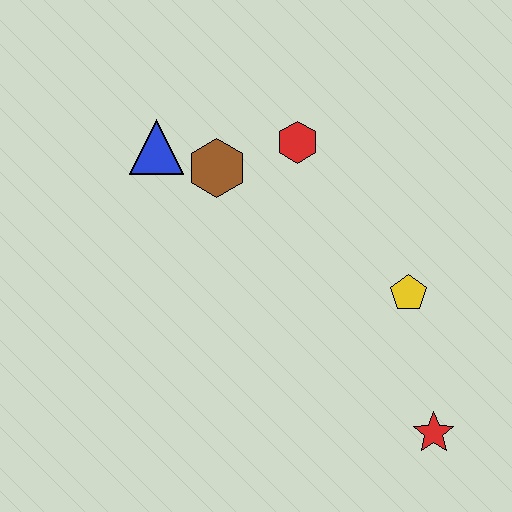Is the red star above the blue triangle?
No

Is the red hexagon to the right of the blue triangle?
Yes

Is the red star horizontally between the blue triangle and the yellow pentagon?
No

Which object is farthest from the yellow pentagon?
The blue triangle is farthest from the yellow pentagon.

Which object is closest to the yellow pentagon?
The red star is closest to the yellow pentagon.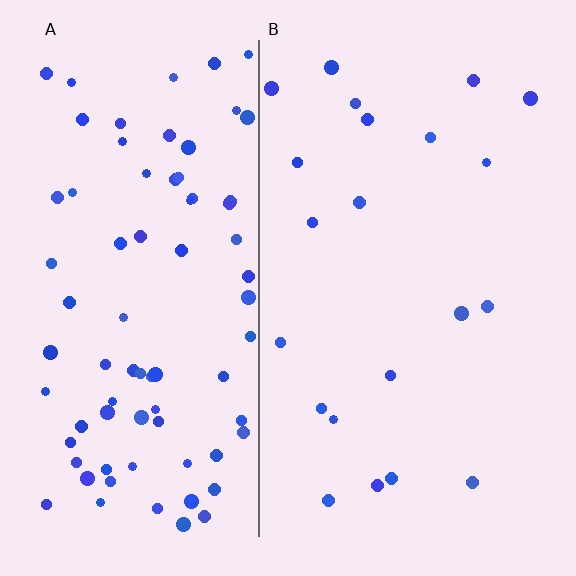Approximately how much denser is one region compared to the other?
Approximately 3.8× — region A over region B.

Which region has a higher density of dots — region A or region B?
A (the left).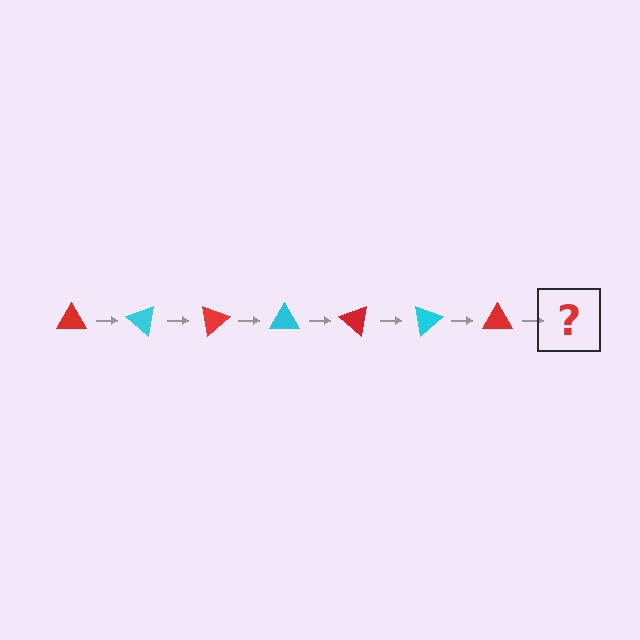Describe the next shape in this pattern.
It should be a cyan triangle, rotated 280 degrees from the start.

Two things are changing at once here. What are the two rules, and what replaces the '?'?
The two rules are that it rotates 40 degrees each step and the color cycles through red and cyan. The '?' should be a cyan triangle, rotated 280 degrees from the start.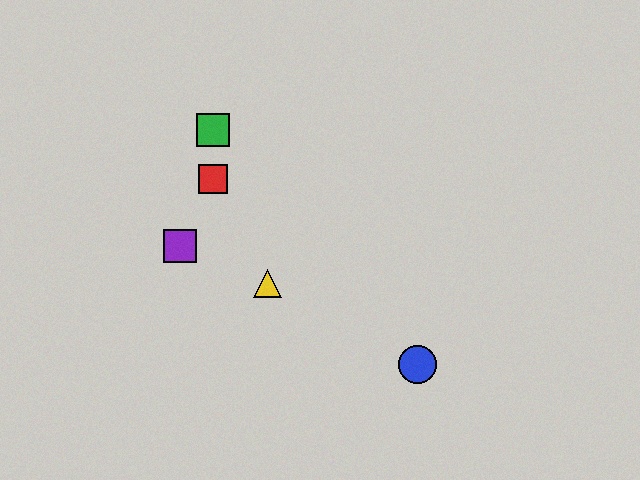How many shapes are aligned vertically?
2 shapes (the red square, the green square) are aligned vertically.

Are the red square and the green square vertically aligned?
Yes, both are at x≈213.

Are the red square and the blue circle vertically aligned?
No, the red square is at x≈213 and the blue circle is at x≈418.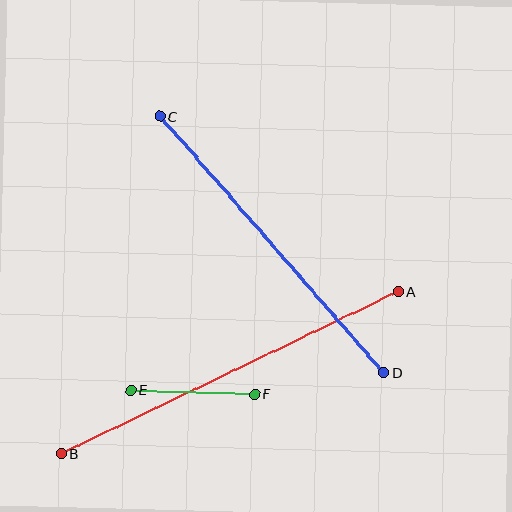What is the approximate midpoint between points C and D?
The midpoint is at approximately (272, 244) pixels.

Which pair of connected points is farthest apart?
Points A and B are farthest apart.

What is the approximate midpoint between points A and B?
The midpoint is at approximately (230, 373) pixels.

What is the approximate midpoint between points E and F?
The midpoint is at approximately (193, 392) pixels.